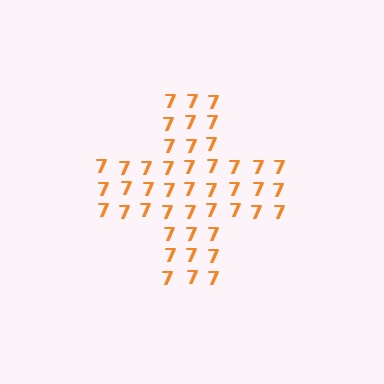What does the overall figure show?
The overall figure shows a cross.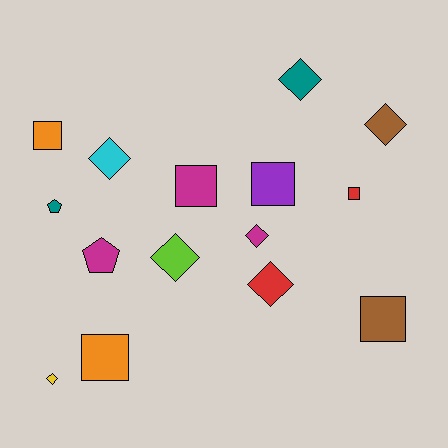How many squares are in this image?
There are 6 squares.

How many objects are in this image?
There are 15 objects.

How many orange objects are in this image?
There are 2 orange objects.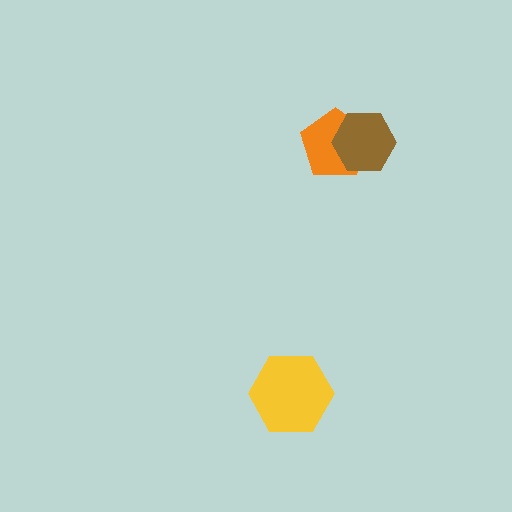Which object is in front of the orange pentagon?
The brown hexagon is in front of the orange pentagon.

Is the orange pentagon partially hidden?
Yes, it is partially covered by another shape.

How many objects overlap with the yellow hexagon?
0 objects overlap with the yellow hexagon.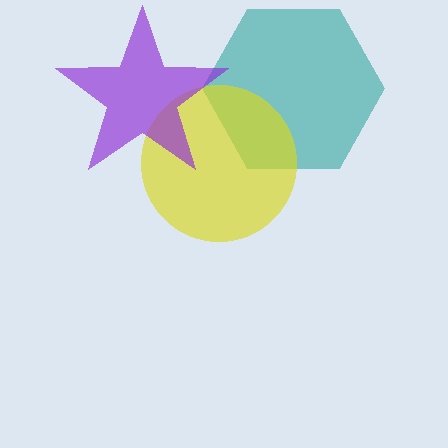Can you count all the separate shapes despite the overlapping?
Yes, there are 3 separate shapes.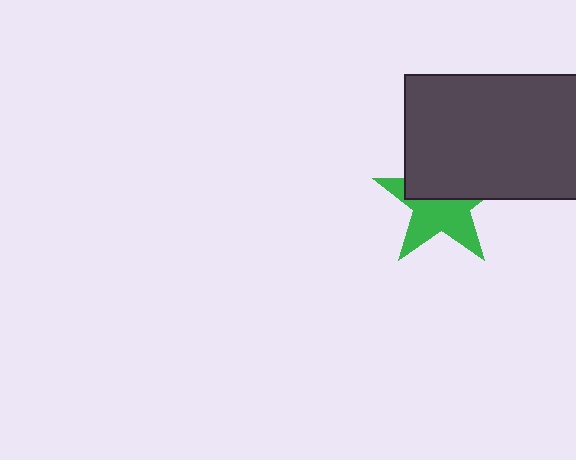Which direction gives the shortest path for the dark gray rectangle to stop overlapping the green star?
Moving up gives the shortest separation.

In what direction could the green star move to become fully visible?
The green star could move down. That would shift it out from behind the dark gray rectangle entirely.